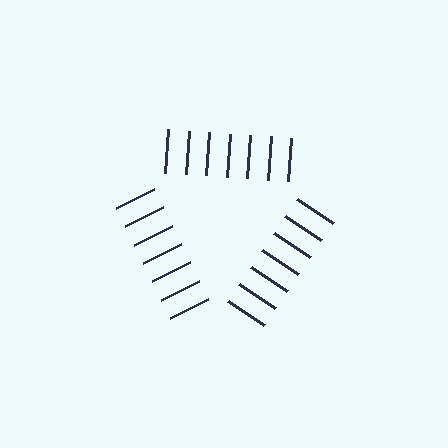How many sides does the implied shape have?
3 sides — the line-ends trace a triangle.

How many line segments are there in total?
21 — 7 along each of the 3 edges.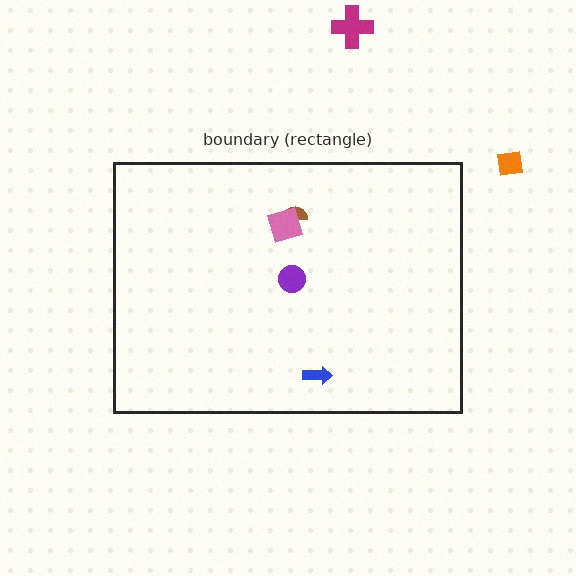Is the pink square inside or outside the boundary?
Inside.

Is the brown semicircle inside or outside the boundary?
Inside.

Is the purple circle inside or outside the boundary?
Inside.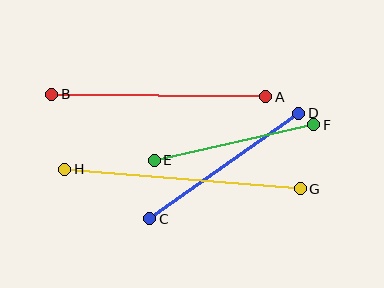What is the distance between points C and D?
The distance is approximately 182 pixels.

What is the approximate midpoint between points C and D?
The midpoint is at approximately (224, 166) pixels.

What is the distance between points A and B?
The distance is approximately 214 pixels.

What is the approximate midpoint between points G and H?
The midpoint is at approximately (182, 179) pixels.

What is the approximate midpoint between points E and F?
The midpoint is at approximately (234, 142) pixels.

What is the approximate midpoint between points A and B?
The midpoint is at approximately (159, 96) pixels.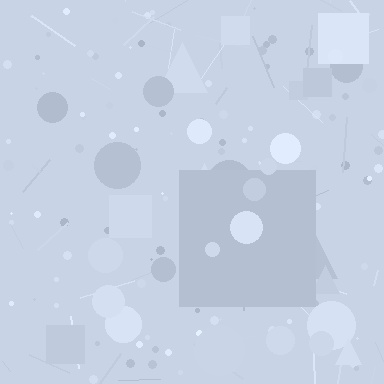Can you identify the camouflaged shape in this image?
The camouflaged shape is a square.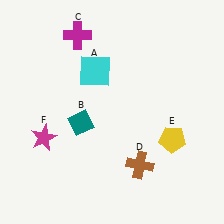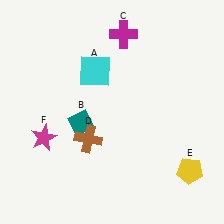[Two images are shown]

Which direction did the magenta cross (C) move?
The magenta cross (C) moved right.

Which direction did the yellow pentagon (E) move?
The yellow pentagon (E) moved down.